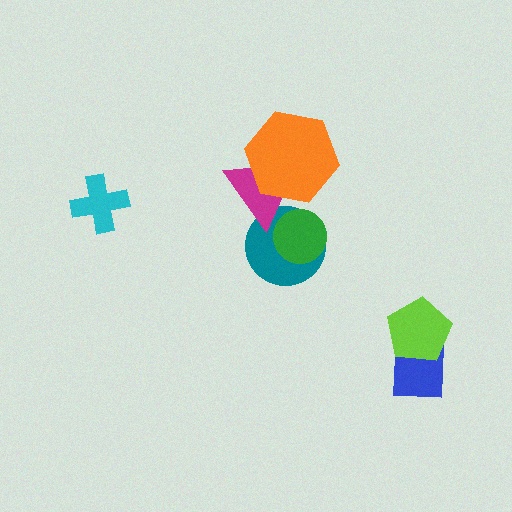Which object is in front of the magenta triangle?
The orange hexagon is in front of the magenta triangle.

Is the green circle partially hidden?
Yes, it is partially covered by another shape.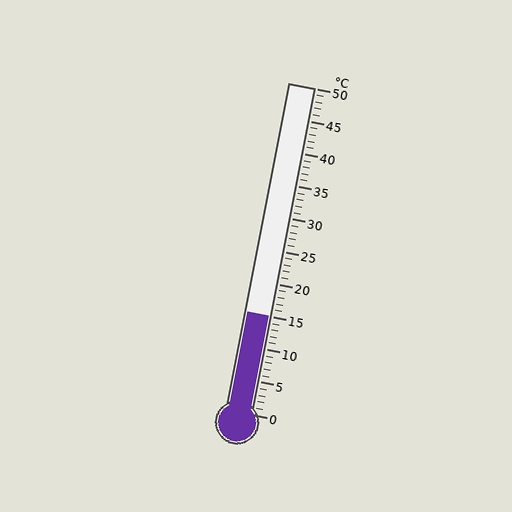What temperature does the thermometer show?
The thermometer shows approximately 15°C.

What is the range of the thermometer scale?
The thermometer scale ranges from 0°C to 50°C.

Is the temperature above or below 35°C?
The temperature is below 35°C.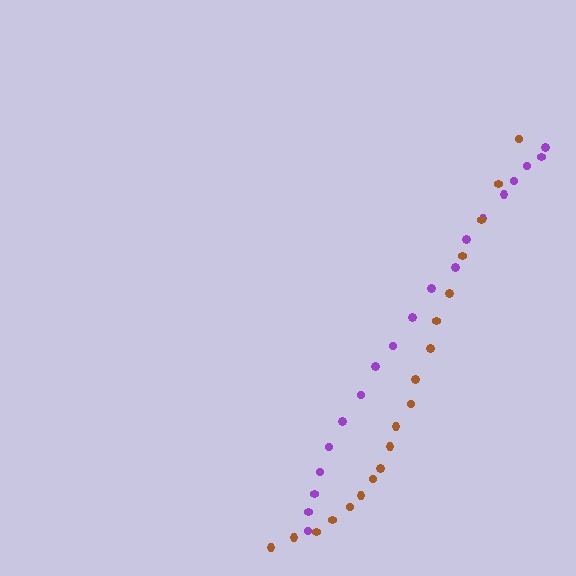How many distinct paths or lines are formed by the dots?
There are 2 distinct paths.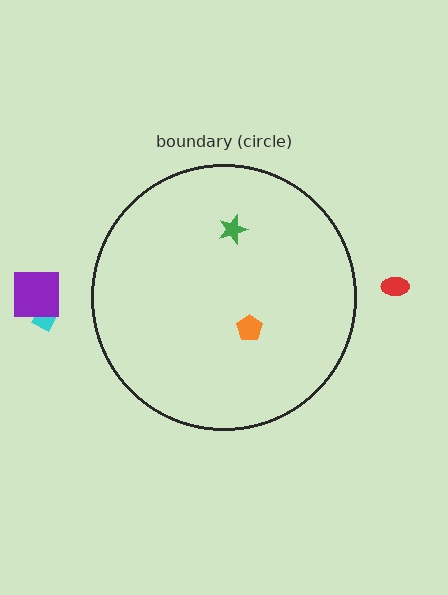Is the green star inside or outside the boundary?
Inside.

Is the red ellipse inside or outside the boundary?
Outside.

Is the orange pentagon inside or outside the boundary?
Inside.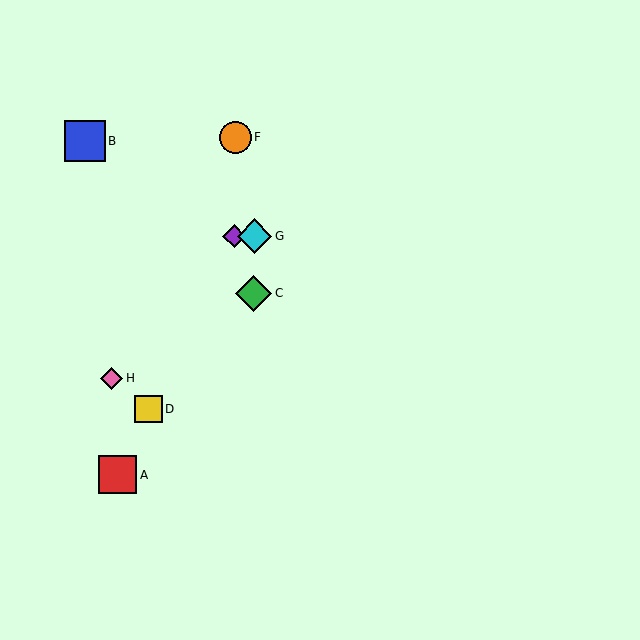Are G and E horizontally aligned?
Yes, both are at y≈236.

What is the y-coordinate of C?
Object C is at y≈293.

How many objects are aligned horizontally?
2 objects (E, G) are aligned horizontally.